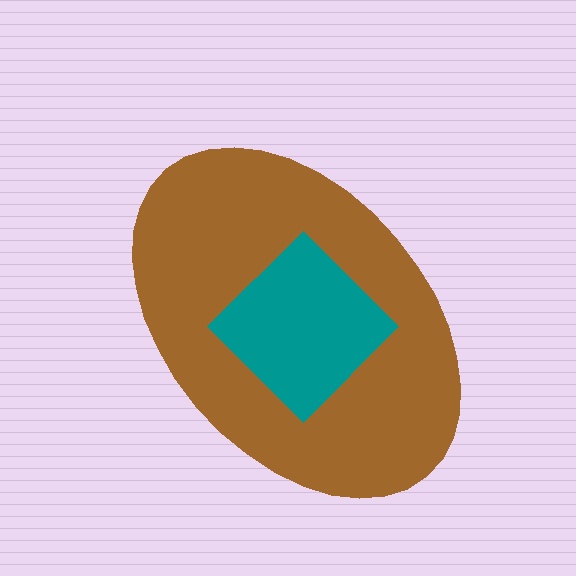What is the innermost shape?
The teal diamond.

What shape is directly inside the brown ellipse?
The teal diamond.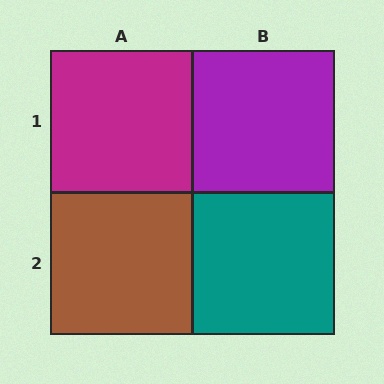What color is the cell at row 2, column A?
Brown.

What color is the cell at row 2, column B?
Teal.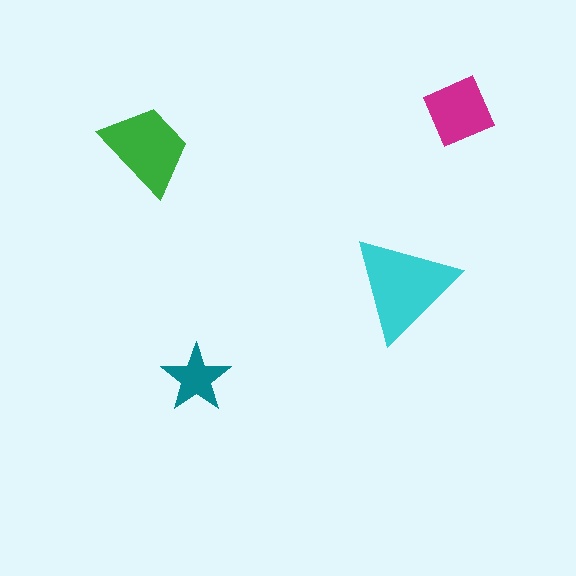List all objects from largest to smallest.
The cyan triangle, the green trapezoid, the magenta square, the teal star.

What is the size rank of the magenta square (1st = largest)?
3rd.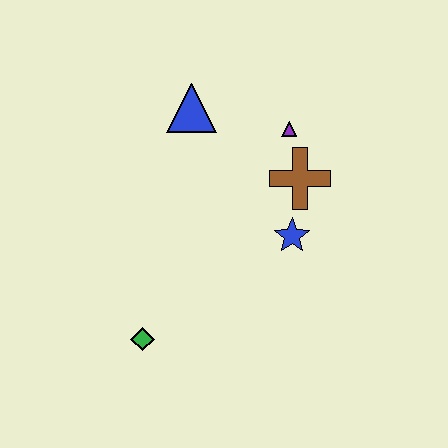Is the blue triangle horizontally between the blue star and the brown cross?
No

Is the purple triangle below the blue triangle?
Yes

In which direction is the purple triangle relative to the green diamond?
The purple triangle is above the green diamond.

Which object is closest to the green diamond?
The blue star is closest to the green diamond.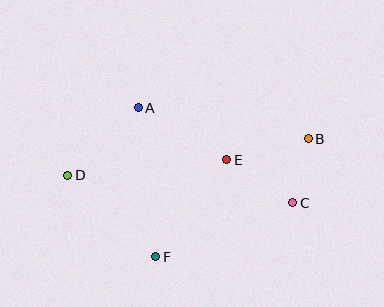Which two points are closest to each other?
Points B and C are closest to each other.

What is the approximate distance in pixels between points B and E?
The distance between B and E is approximately 84 pixels.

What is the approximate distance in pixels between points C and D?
The distance between C and D is approximately 227 pixels.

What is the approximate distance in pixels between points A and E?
The distance between A and E is approximately 102 pixels.